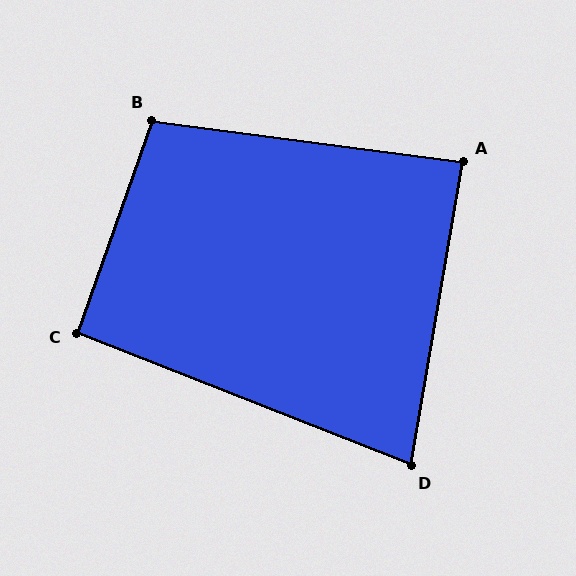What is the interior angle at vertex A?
Approximately 88 degrees (approximately right).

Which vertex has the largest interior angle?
B, at approximately 102 degrees.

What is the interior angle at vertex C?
Approximately 92 degrees (approximately right).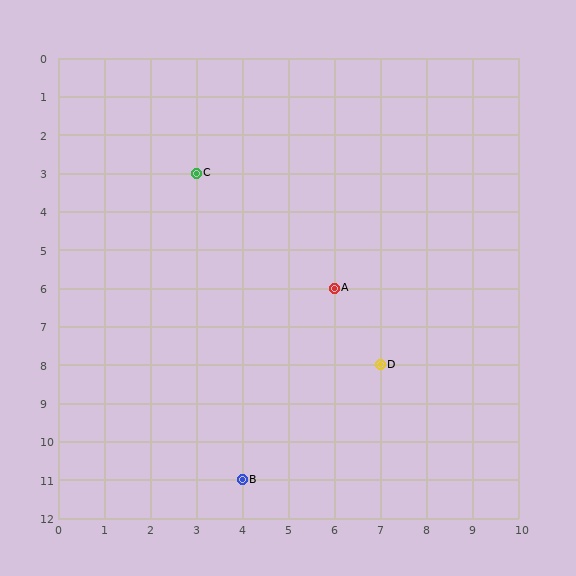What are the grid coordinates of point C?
Point C is at grid coordinates (3, 3).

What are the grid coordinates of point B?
Point B is at grid coordinates (4, 11).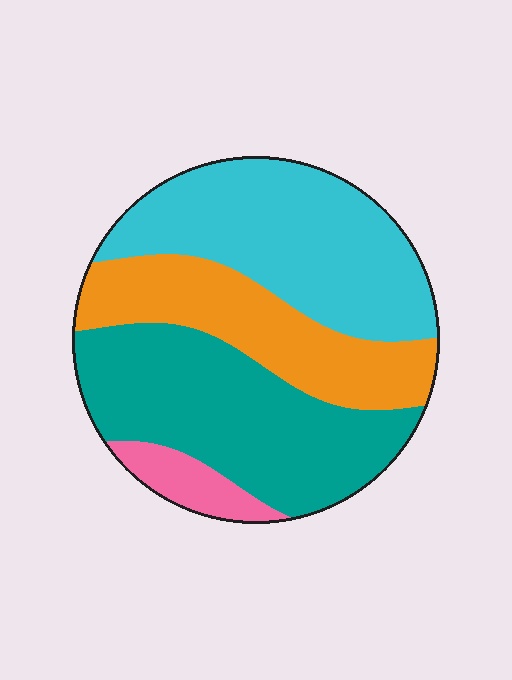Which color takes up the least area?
Pink, at roughly 5%.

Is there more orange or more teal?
Teal.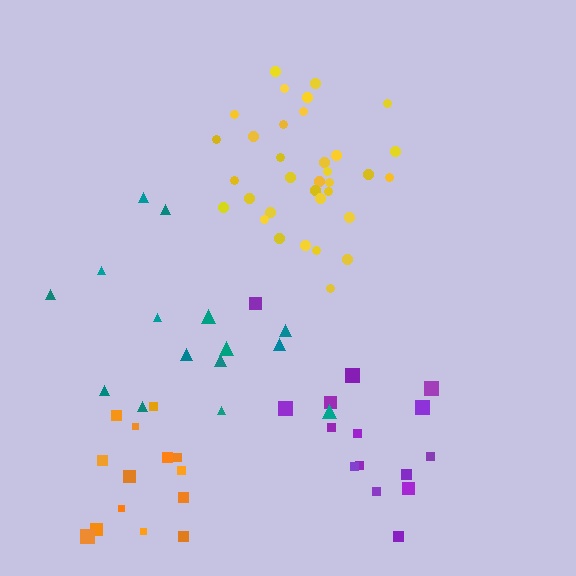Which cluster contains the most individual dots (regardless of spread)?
Yellow (34).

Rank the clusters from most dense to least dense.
yellow, orange, purple, teal.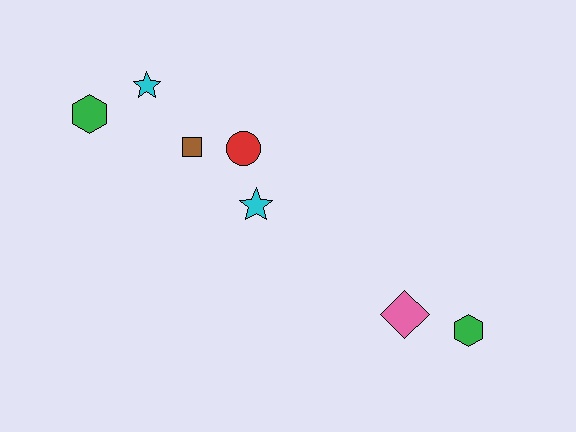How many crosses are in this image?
There are no crosses.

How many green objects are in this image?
There are 2 green objects.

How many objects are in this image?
There are 7 objects.